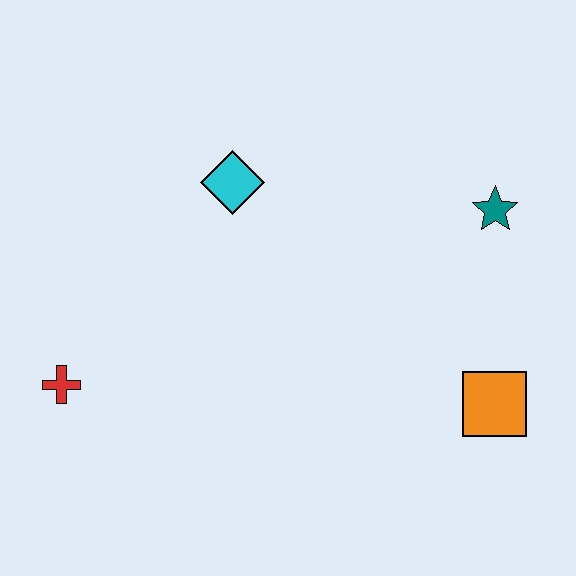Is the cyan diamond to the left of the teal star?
Yes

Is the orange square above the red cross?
No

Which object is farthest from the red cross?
The teal star is farthest from the red cross.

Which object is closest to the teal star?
The orange square is closest to the teal star.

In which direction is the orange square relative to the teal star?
The orange square is below the teal star.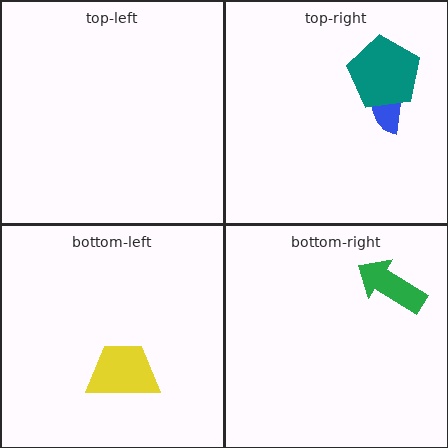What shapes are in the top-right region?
The blue semicircle, the teal pentagon.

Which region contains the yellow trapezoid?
The bottom-left region.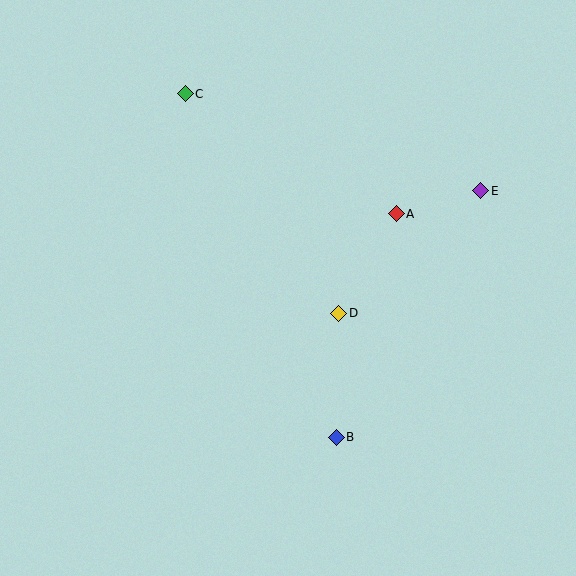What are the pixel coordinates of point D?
Point D is at (339, 313).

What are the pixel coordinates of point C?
Point C is at (185, 94).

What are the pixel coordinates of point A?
Point A is at (396, 214).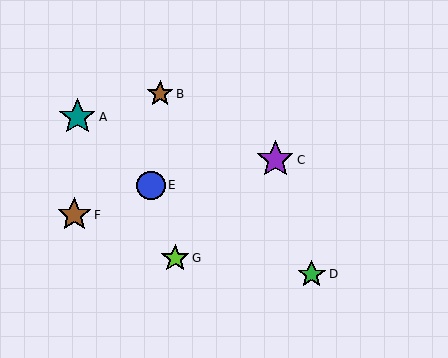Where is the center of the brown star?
The center of the brown star is at (160, 94).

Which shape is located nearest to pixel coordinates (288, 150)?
The purple star (labeled C) at (275, 160) is nearest to that location.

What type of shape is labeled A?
Shape A is a teal star.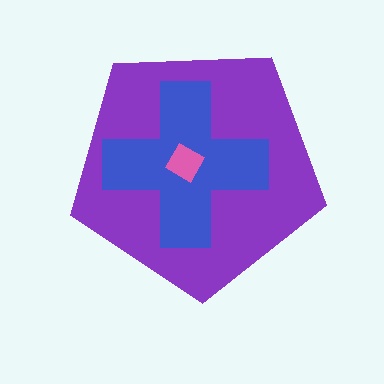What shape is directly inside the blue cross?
The pink diamond.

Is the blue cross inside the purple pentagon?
Yes.